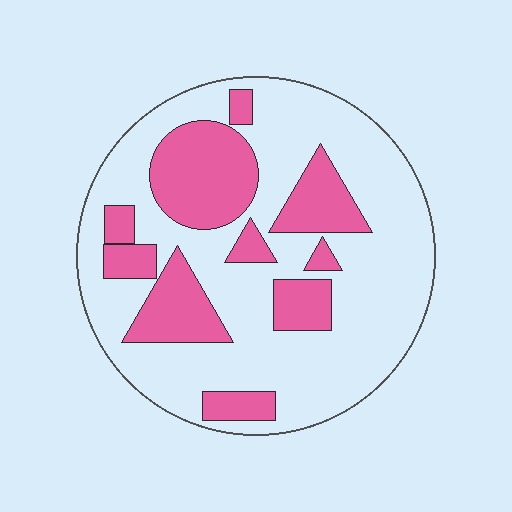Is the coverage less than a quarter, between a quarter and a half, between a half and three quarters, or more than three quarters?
Between a quarter and a half.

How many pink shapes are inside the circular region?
10.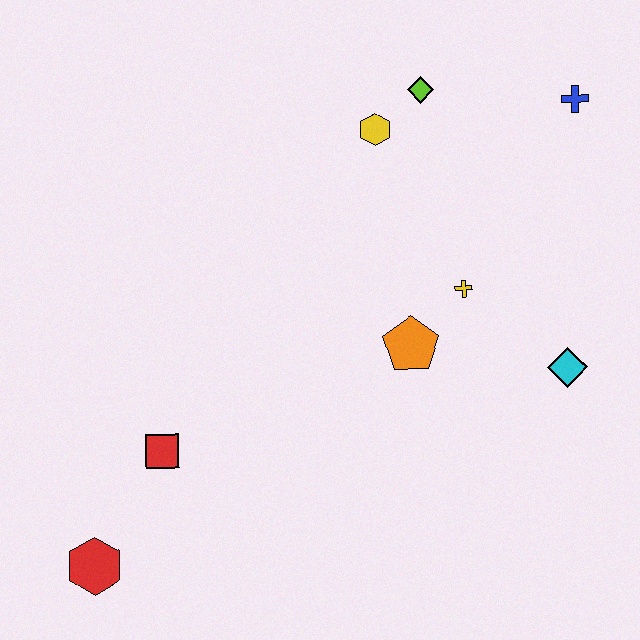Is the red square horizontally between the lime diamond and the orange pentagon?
No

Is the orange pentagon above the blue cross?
No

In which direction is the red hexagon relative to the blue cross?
The red hexagon is to the left of the blue cross.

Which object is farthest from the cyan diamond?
The red hexagon is farthest from the cyan diamond.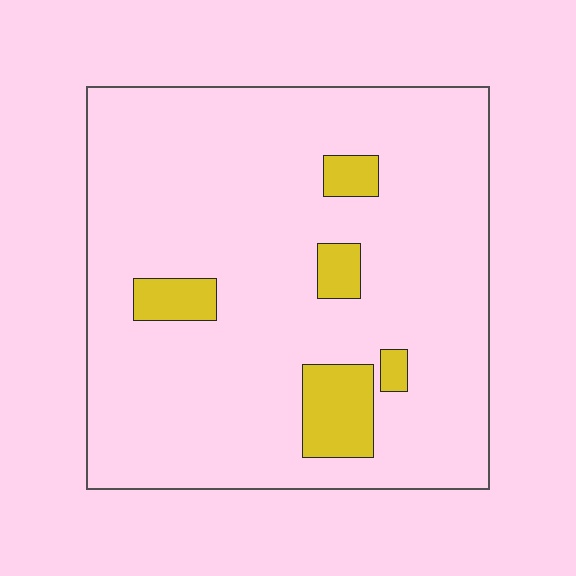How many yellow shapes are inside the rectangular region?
5.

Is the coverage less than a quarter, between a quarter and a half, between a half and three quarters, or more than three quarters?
Less than a quarter.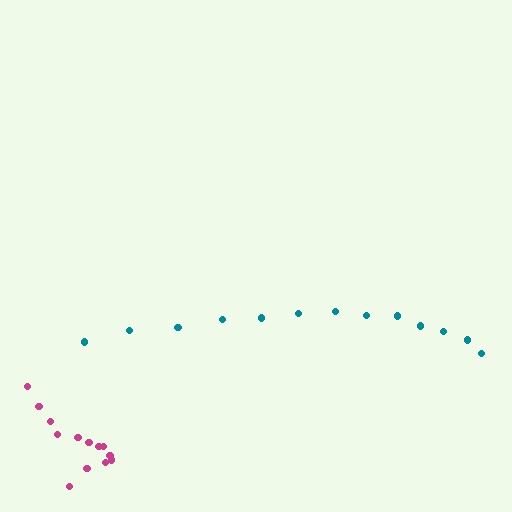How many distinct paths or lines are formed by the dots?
There are 2 distinct paths.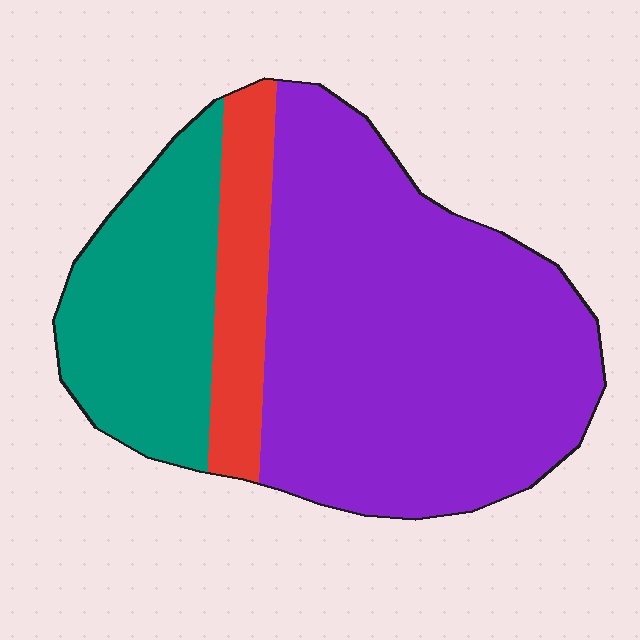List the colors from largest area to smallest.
From largest to smallest: purple, teal, red.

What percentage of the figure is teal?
Teal takes up about one quarter (1/4) of the figure.